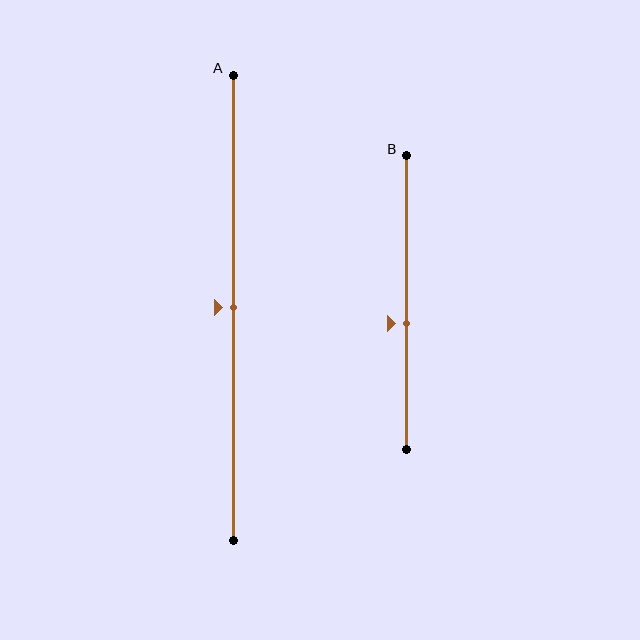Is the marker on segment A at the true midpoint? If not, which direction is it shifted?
Yes, the marker on segment A is at the true midpoint.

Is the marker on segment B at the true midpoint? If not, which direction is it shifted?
No, the marker on segment B is shifted downward by about 7% of the segment length.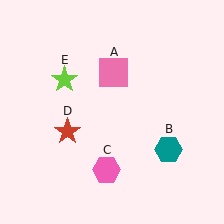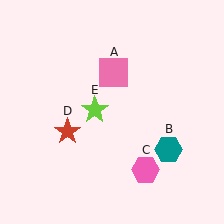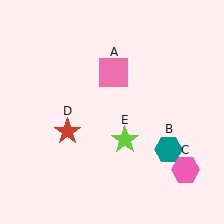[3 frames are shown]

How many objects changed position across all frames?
2 objects changed position: pink hexagon (object C), lime star (object E).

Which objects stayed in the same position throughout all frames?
Pink square (object A) and teal hexagon (object B) and red star (object D) remained stationary.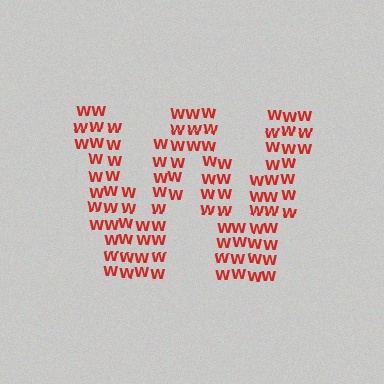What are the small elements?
The small elements are letter W's.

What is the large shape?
The large shape is the letter W.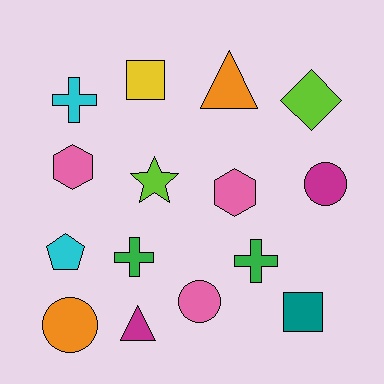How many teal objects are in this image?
There is 1 teal object.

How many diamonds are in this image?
There is 1 diamond.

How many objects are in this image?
There are 15 objects.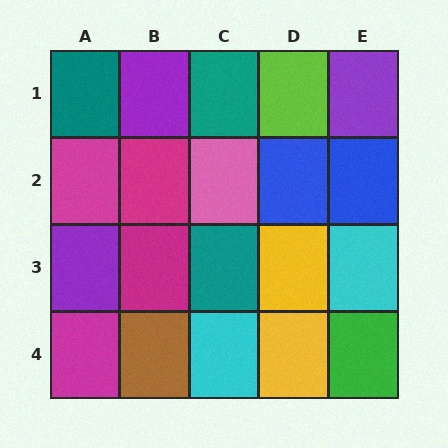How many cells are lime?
1 cell is lime.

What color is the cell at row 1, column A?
Teal.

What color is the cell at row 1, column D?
Lime.